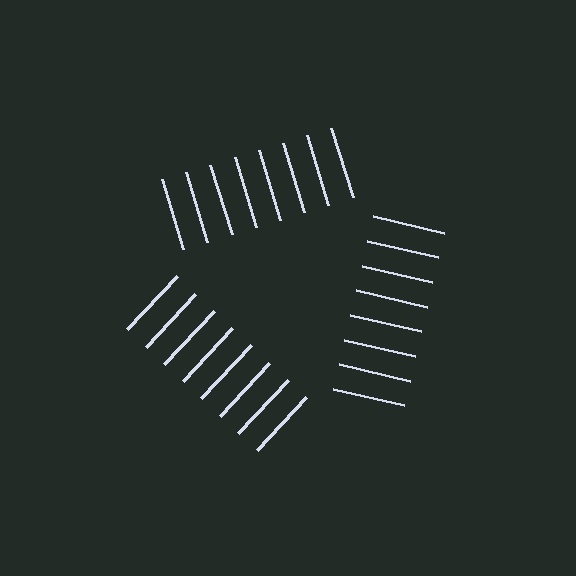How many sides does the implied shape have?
3 sides — the line-ends trace a triangle.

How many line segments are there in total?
24 — 8 along each of the 3 edges.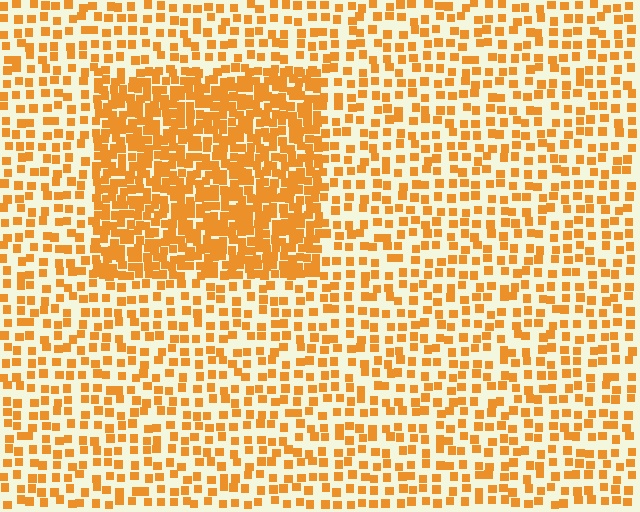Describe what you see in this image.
The image contains small orange elements arranged at two different densities. A rectangle-shaped region is visible where the elements are more densely packed than the surrounding area.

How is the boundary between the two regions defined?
The boundary is defined by a change in element density (approximately 2.3x ratio). All elements are the same color, size, and shape.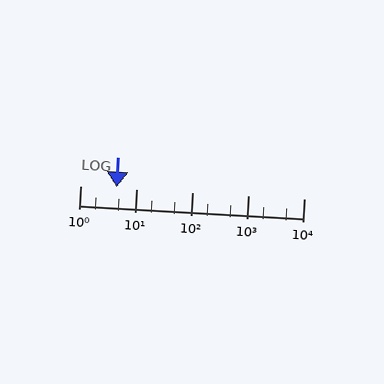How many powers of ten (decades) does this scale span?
The scale spans 4 decades, from 1 to 10000.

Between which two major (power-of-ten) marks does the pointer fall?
The pointer is between 1 and 10.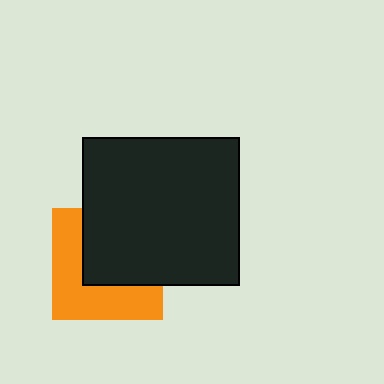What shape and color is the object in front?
The object in front is a black rectangle.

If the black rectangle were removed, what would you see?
You would see the complete orange square.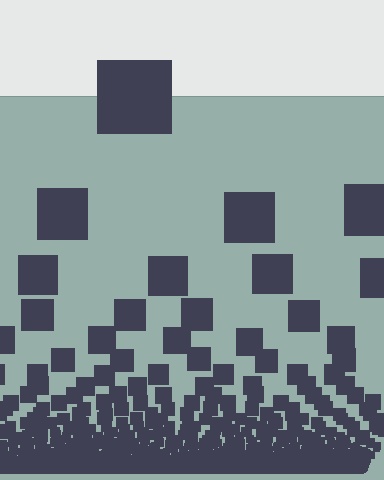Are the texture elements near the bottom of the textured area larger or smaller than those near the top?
Smaller. The gradient is inverted — elements near the bottom are smaller and denser.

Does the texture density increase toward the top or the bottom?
Density increases toward the bottom.